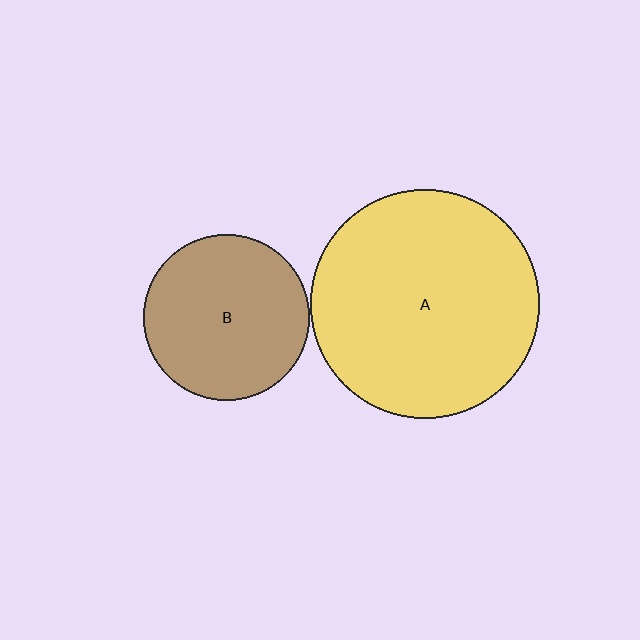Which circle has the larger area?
Circle A (yellow).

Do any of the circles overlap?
No, none of the circles overlap.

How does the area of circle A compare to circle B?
Approximately 1.9 times.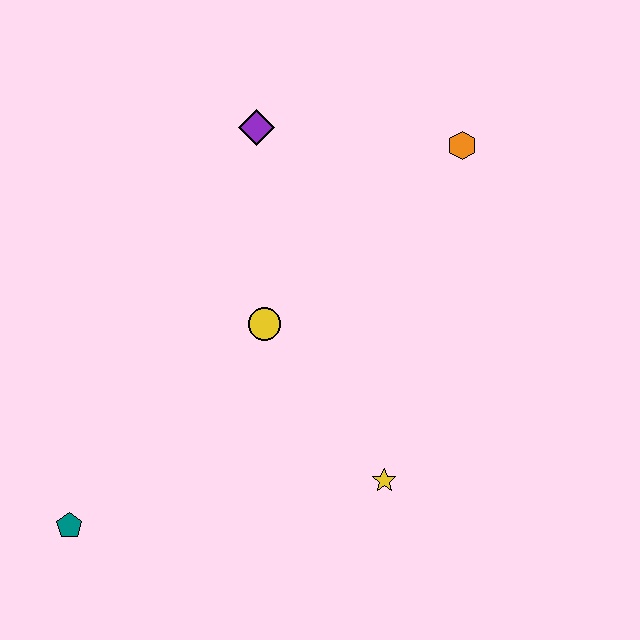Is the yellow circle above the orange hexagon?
No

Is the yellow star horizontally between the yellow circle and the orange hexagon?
Yes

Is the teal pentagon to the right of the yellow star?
No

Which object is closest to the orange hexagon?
The purple diamond is closest to the orange hexagon.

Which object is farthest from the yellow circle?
The teal pentagon is farthest from the yellow circle.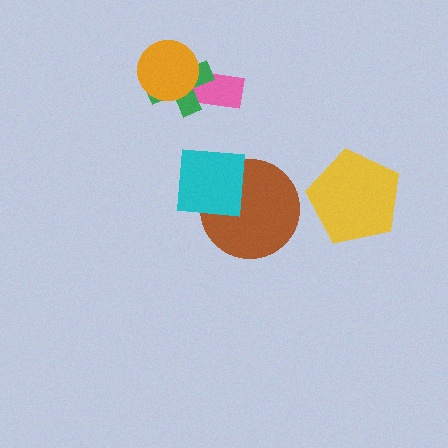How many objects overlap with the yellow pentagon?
0 objects overlap with the yellow pentagon.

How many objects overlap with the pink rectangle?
1 object overlaps with the pink rectangle.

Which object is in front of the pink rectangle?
The green cross is in front of the pink rectangle.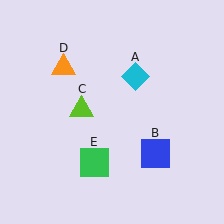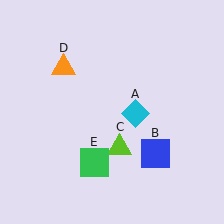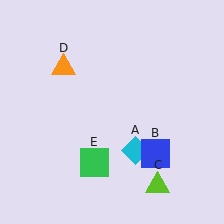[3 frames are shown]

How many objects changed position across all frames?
2 objects changed position: cyan diamond (object A), lime triangle (object C).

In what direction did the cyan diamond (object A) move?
The cyan diamond (object A) moved down.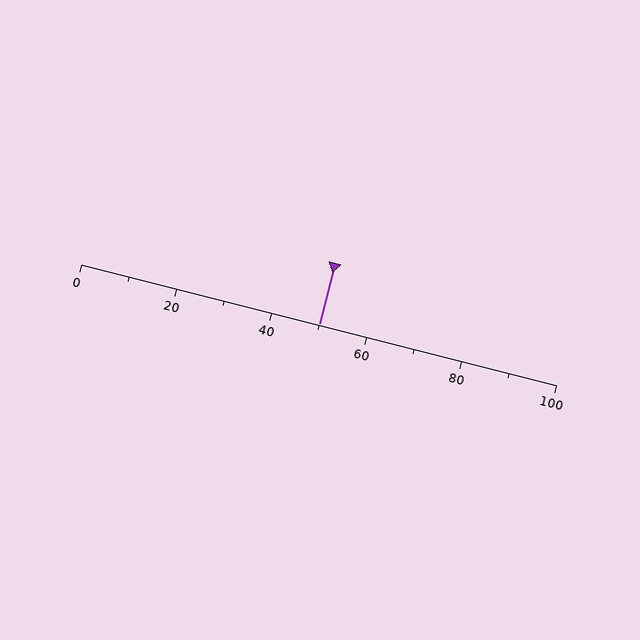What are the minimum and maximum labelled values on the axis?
The axis runs from 0 to 100.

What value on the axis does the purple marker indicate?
The marker indicates approximately 50.